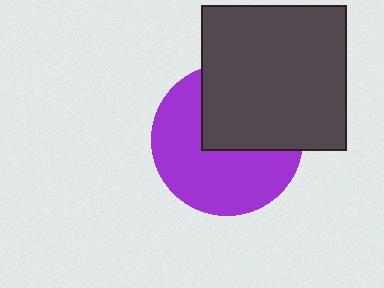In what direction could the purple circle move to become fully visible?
The purple circle could move toward the lower-left. That would shift it out from behind the dark gray square entirely.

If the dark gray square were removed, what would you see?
You would see the complete purple circle.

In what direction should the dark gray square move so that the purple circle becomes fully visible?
The dark gray square should move toward the upper-right. That is the shortest direction to clear the overlap and leave the purple circle fully visible.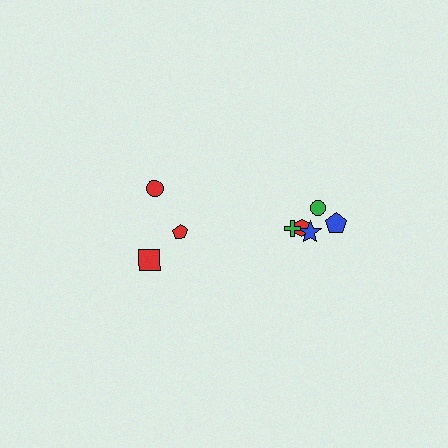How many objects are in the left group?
There are 3 objects.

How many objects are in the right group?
There are 5 objects.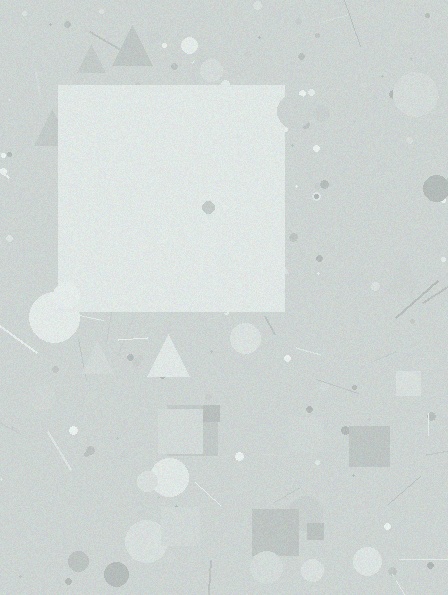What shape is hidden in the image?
A square is hidden in the image.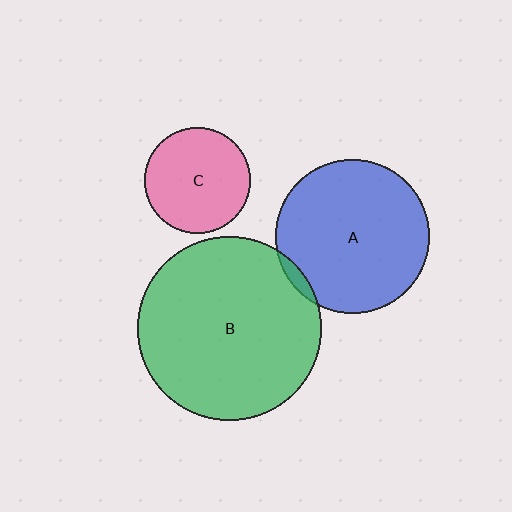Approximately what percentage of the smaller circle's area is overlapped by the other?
Approximately 5%.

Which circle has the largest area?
Circle B (green).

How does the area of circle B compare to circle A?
Approximately 1.4 times.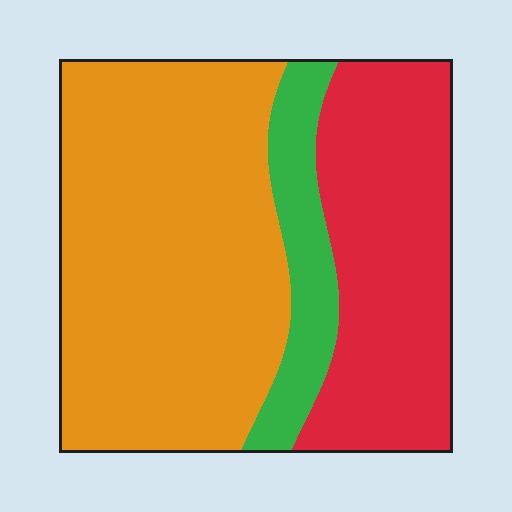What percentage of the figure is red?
Red takes up about one third (1/3) of the figure.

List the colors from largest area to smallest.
From largest to smallest: orange, red, green.